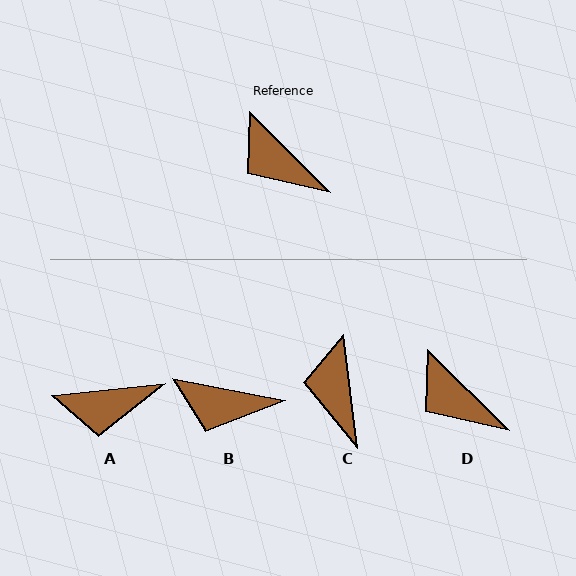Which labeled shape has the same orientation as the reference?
D.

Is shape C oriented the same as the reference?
No, it is off by about 38 degrees.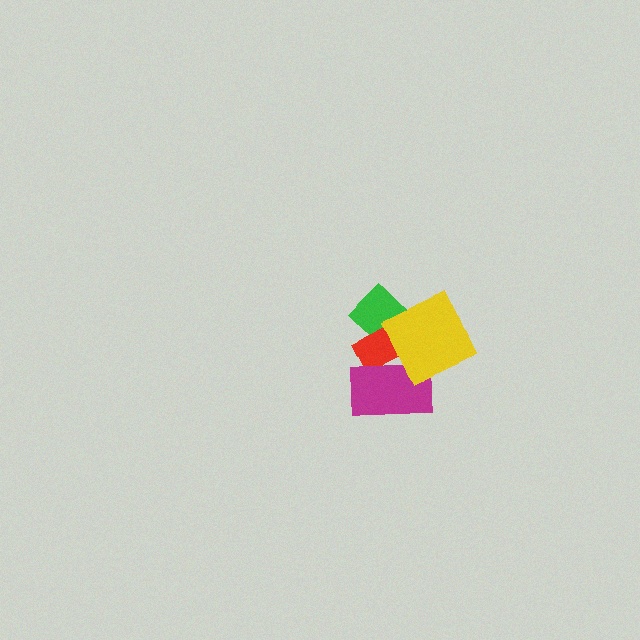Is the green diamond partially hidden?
Yes, it is partially covered by another shape.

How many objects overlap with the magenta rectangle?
2 objects overlap with the magenta rectangle.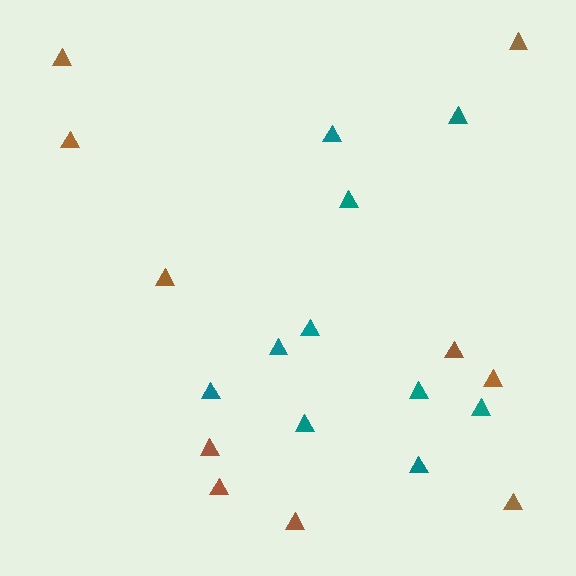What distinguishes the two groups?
There are 2 groups: one group of teal triangles (10) and one group of brown triangles (10).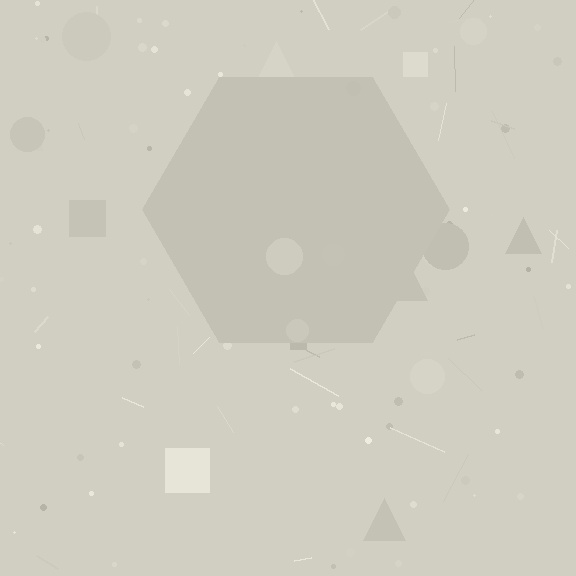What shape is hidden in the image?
A hexagon is hidden in the image.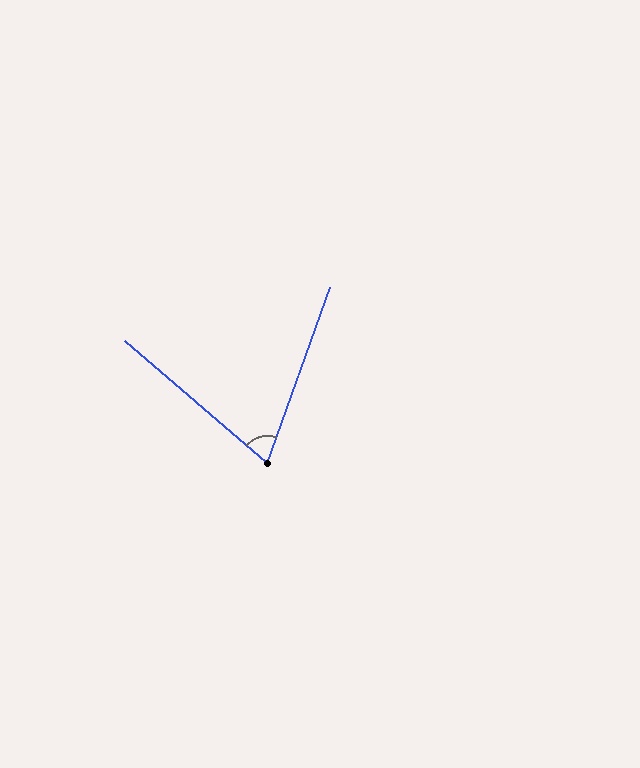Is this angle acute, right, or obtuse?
It is acute.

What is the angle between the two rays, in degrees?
Approximately 69 degrees.